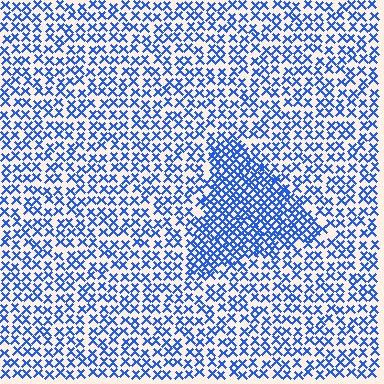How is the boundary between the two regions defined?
The boundary is defined by a change in element density (approximately 1.9x ratio). All elements are the same color, size, and shape.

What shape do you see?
I see a triangle.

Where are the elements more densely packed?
The elements are more densely packed inside the triangle boundary.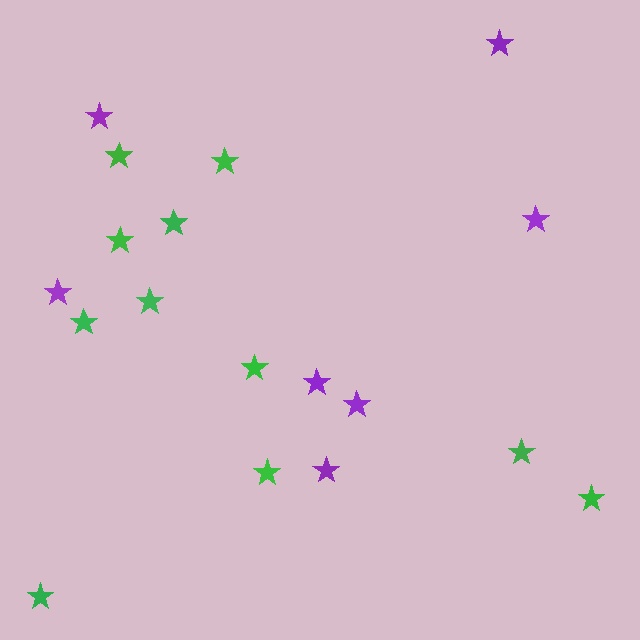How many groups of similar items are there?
There are 2 groups: one group of purple stars (7) and one group of green stars (11).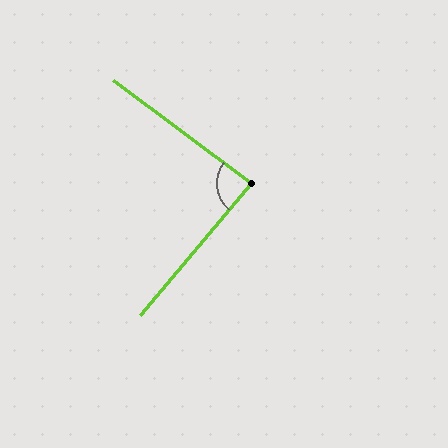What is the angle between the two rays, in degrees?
Approximately 86 degrees.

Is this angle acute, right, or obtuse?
It is approximately a right angle.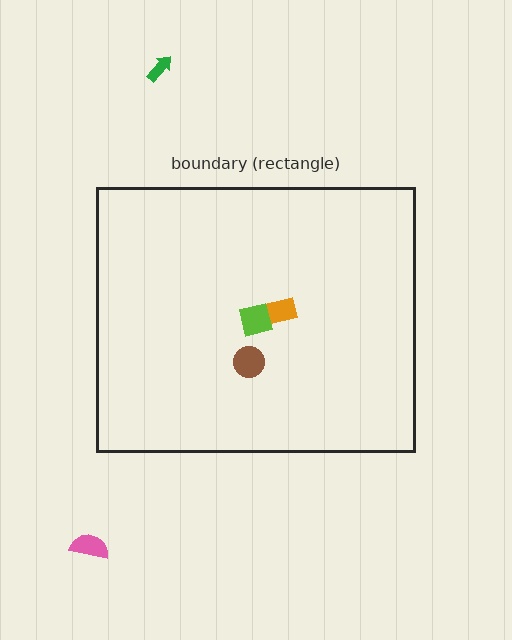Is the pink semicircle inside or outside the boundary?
Outside.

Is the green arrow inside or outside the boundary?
Outside.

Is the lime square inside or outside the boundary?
Inside.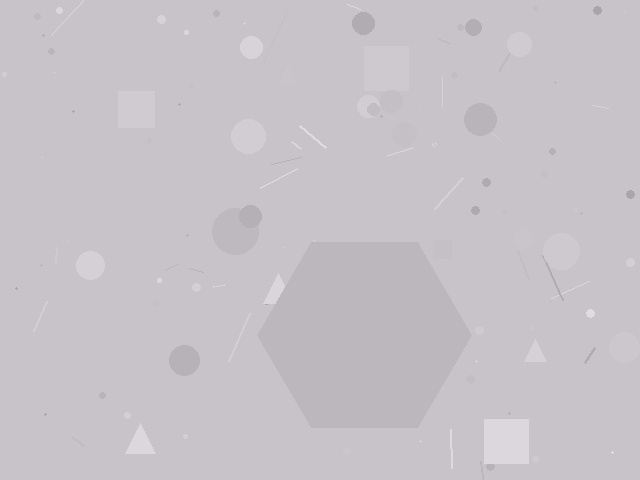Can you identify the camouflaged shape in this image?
The camouflaged shape is a hexagon.